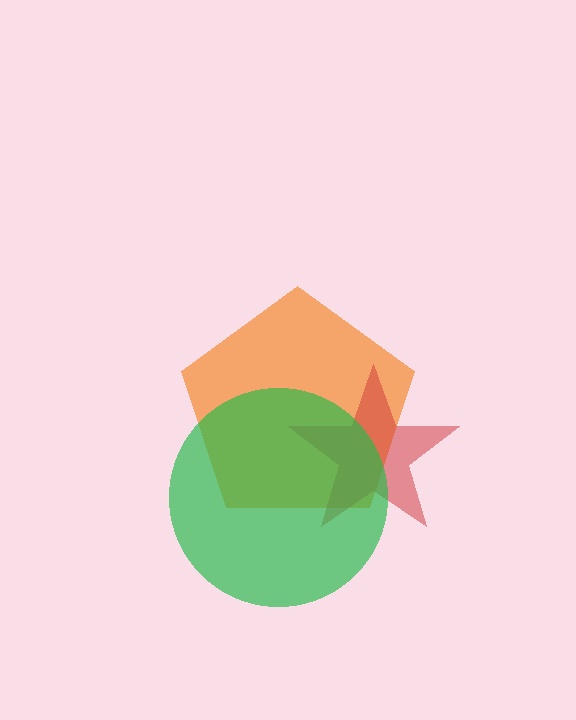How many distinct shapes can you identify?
There are 3 distinct shapes: an orange pentagon, a red star, a green circle.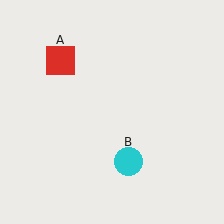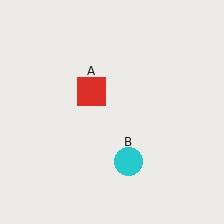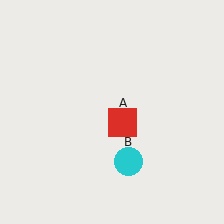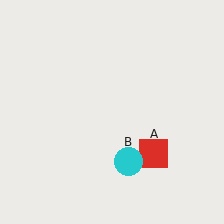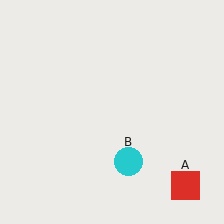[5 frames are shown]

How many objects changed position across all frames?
1 object changed position: red square (object A).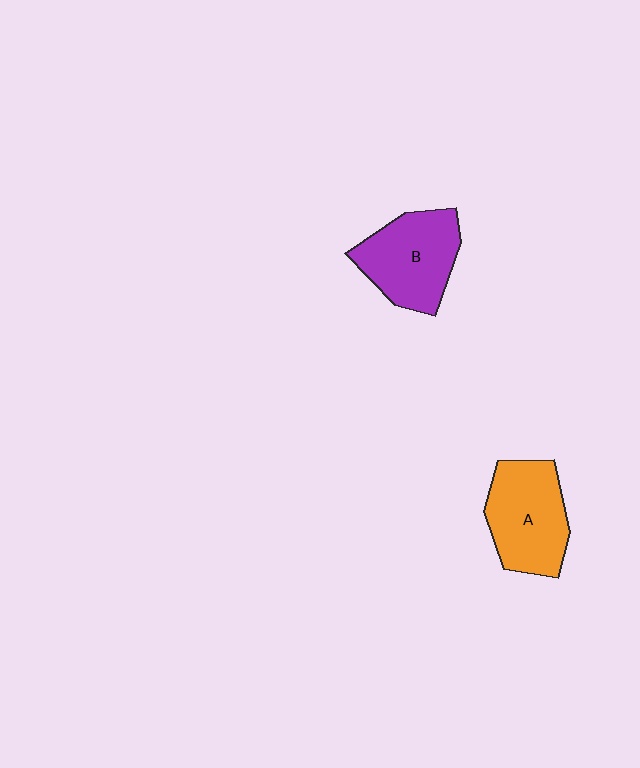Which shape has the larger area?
Shape A (orange).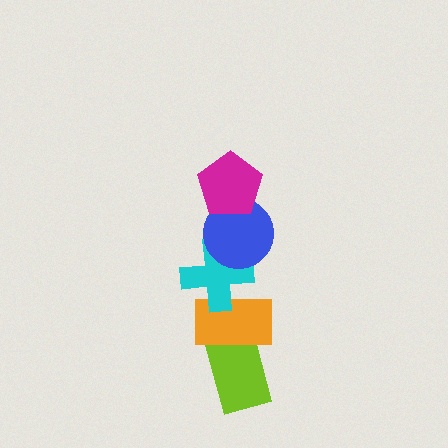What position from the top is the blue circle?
The blue circle is 2nd from the top.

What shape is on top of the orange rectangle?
The cyan cross is on top of the orange rectangle.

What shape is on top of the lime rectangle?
The orange rectangle is on top of the lime rectangle.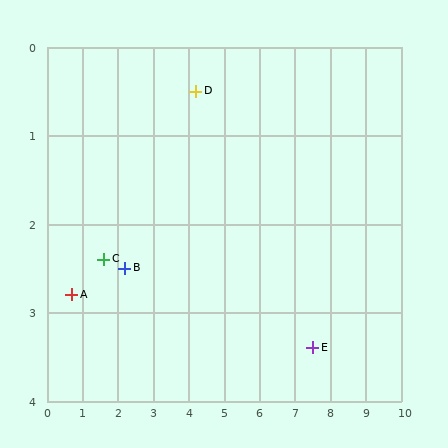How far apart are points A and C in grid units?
Points A and C are about 1.0 grid units apart.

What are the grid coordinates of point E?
Point E is at approximately (7.5, 3.4).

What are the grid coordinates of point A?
Point A is at approximately (0.7, 2.8).